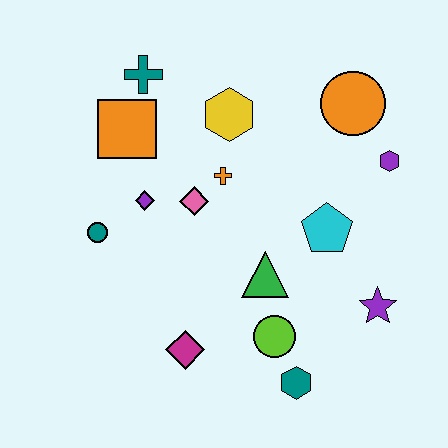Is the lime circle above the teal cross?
No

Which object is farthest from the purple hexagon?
The teal circle is farthest from the purple hexagon.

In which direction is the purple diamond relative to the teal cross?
The purple diamond is below the teal cross.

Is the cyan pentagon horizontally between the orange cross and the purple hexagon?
Yes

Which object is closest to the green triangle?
The lime circle is closest to the green triangle.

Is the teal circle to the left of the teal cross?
Yes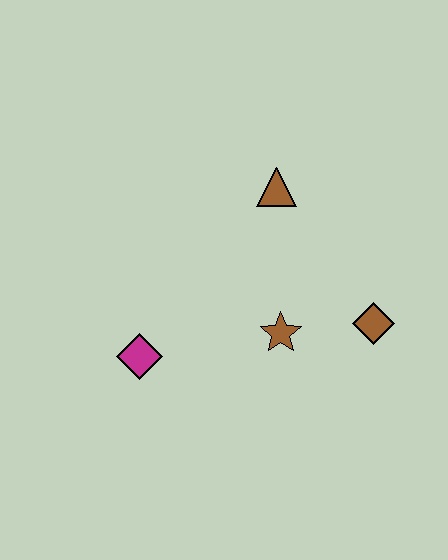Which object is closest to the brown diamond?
The brown star is closest to the brown diamond.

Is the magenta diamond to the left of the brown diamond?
Yes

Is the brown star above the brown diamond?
No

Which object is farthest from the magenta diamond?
The brown diamond is farthest from the magenta diamond.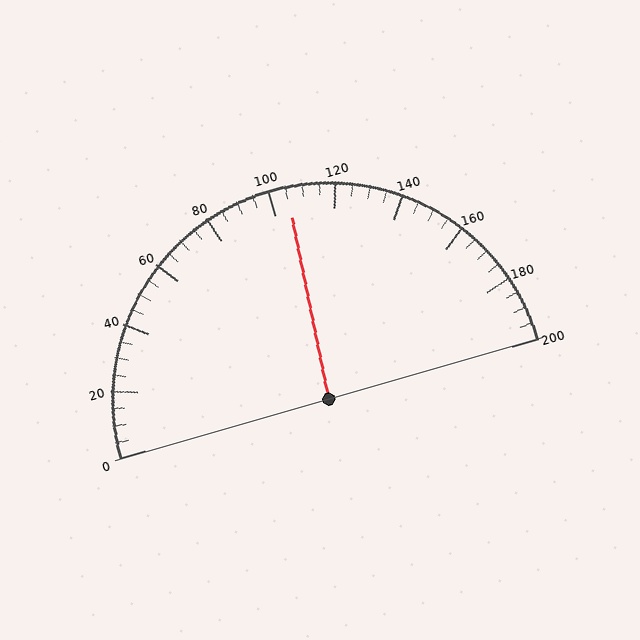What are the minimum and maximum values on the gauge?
The gauge ranges from 0 to 200.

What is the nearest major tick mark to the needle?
The nearest major tick mark is 100.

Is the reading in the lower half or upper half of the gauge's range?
The reading is in the upper half of the range (0 to 200).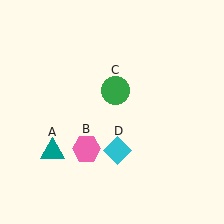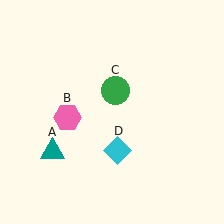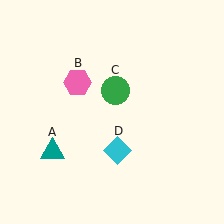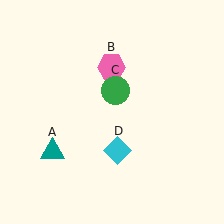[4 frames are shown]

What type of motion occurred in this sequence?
The pink hexagon (object B) rotated clockwise around the center of the scene.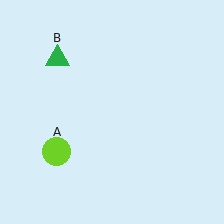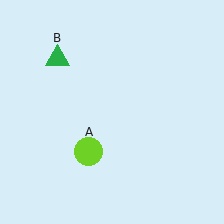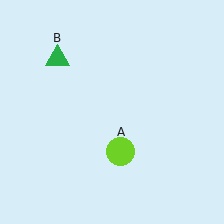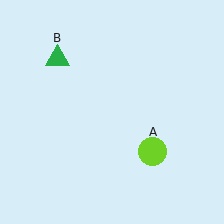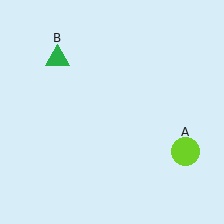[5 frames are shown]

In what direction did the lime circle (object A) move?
The lime circle (object A) moved right.